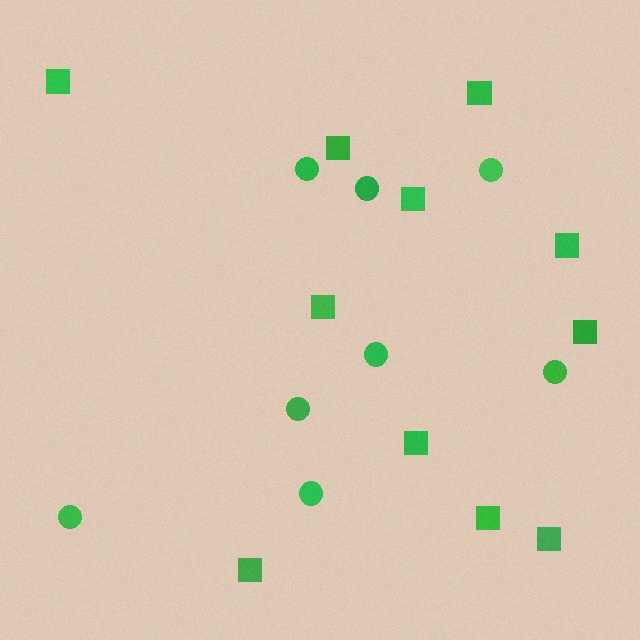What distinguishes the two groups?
There are 2 groups: one group of squares (11) and one group of circles (8).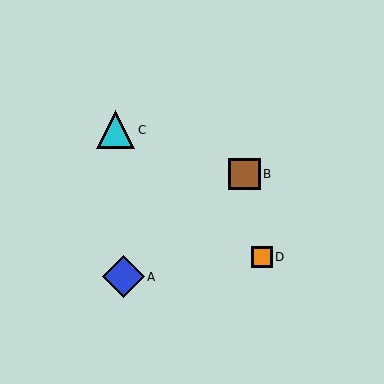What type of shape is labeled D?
Shape D is an orange square.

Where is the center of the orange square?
The center of the orange square is at (262, 257).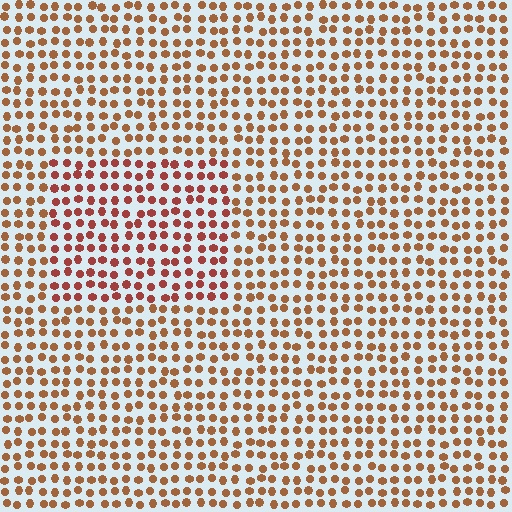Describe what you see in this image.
The image is filled with small brown elements in a uniform arrangement. A rectangle-shaped region is visible where the elements are tinted to a slightly different hue, forming a subtle color boundary.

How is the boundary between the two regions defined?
The boundary is defined purely by a slight shift in hue (about 23 degrees). Spacing, size, and orientation are identical on both sides.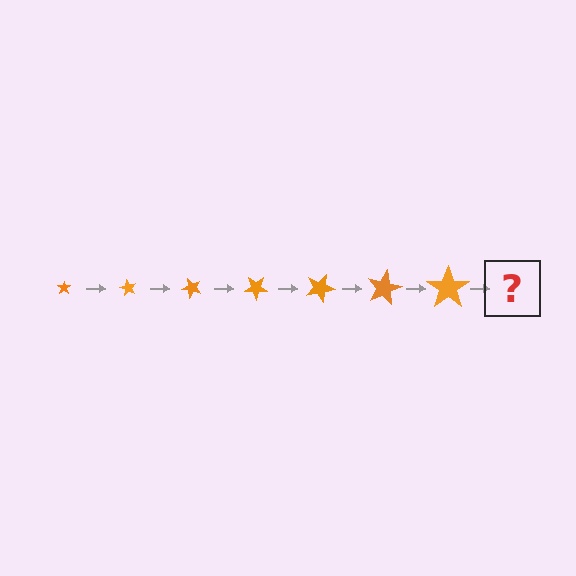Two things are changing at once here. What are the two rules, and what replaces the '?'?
The two rules are that the star grows larger each step and it rotates 60 degrees each step. The '?' should be a star, larger than the previous one and rotated 420 degrees from the start.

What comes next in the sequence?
The next element should be a star, larger than the previous one and rotated 420 degrees from the start.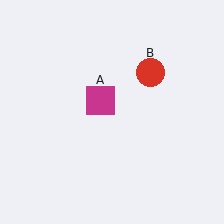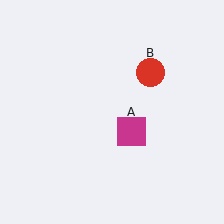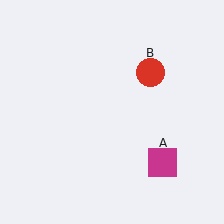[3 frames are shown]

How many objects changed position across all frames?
1 object changed position: magenta square (object A).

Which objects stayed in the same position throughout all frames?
Red circle (object B) remained stationary.